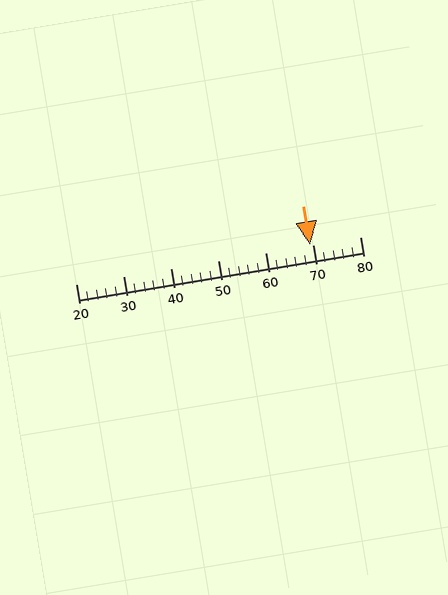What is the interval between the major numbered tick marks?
The major tick marks are spaced 10 units apart.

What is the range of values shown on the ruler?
The ruler shows values from 20 to 80.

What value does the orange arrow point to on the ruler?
The orange arrow points to approximately 70.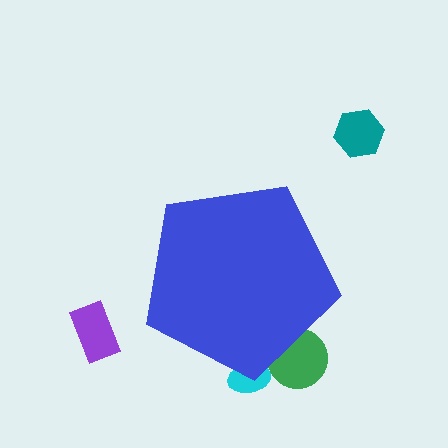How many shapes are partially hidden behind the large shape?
2 shapes are partially hidden.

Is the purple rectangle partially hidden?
No, the purple rectangle is fully visible.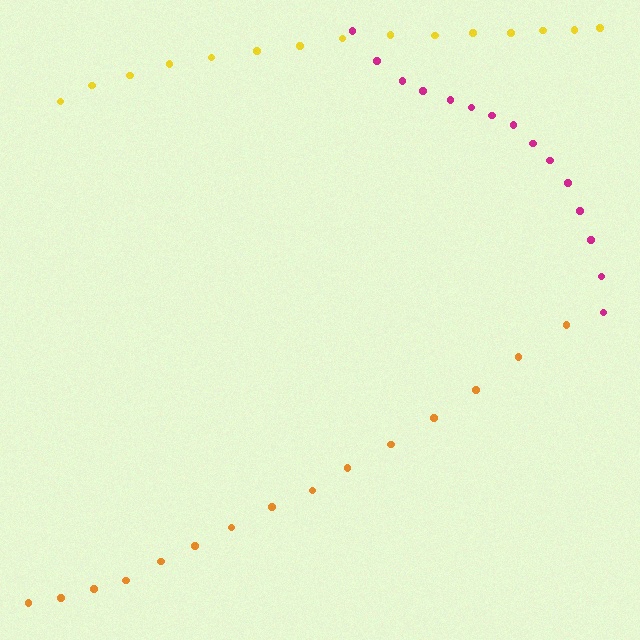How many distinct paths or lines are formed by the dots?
There are 3 distinct paths.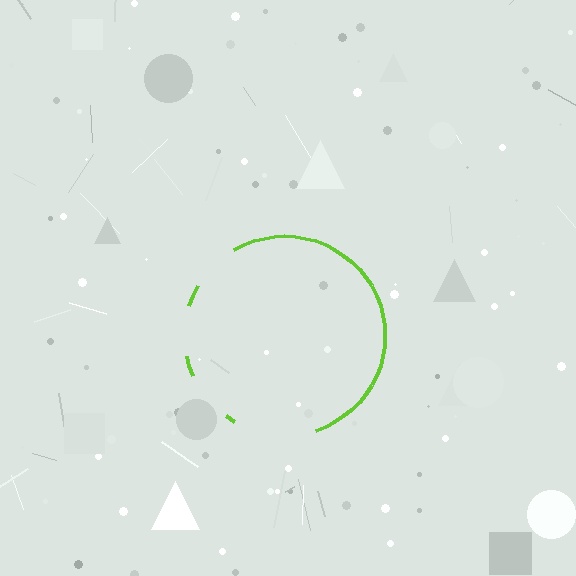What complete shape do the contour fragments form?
The contour fragments form a circle.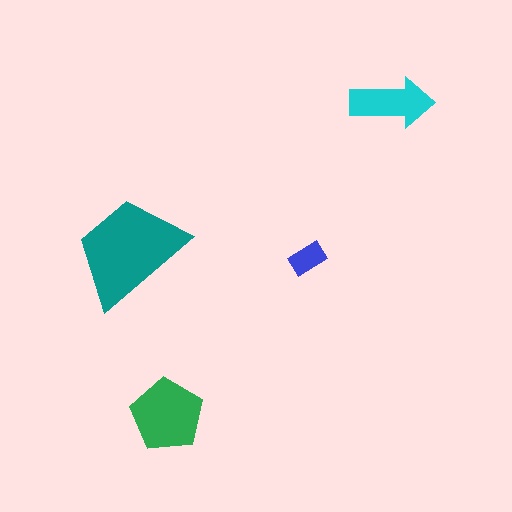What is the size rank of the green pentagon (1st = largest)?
2nd.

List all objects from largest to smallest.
The teal trapezoid, the green pentagon, the cyan arrow, the blue rectangle.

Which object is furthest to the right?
The cyan arrow is rightmost.